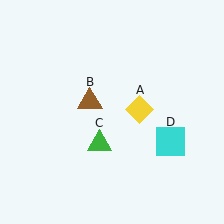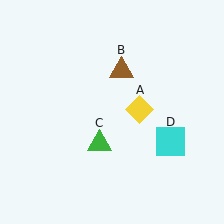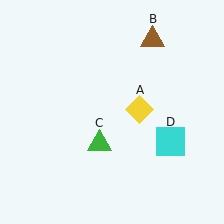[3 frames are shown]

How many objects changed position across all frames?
1 object changed position: brown triangle (object B).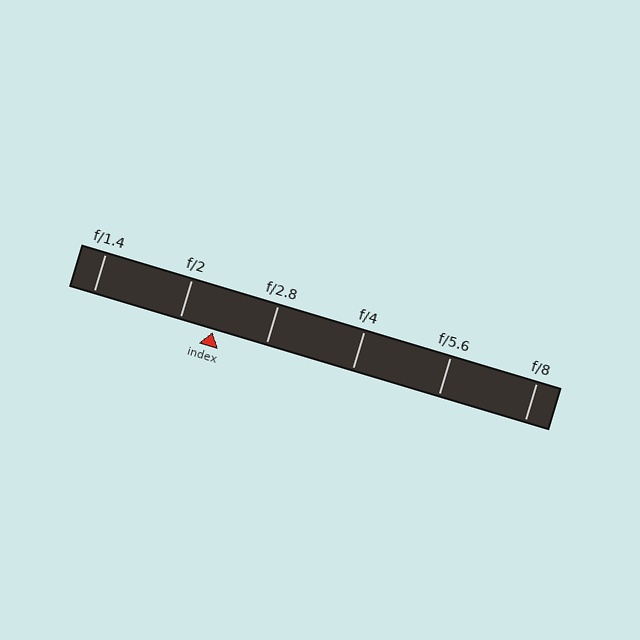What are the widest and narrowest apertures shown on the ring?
The widest aperture shown is f/1.4 and the narrowest is f/8.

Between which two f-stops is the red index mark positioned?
The index mark is between f/2 and f/2.8.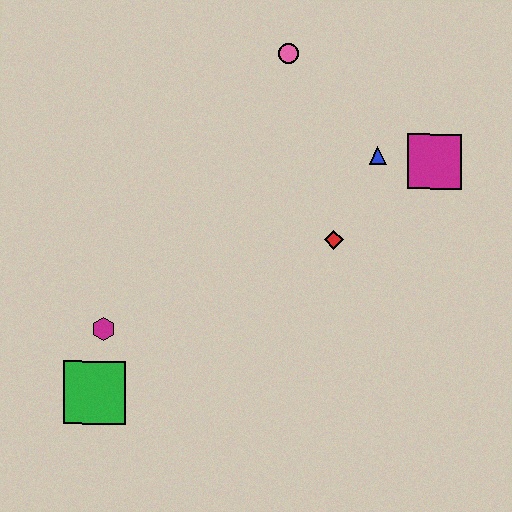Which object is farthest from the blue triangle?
The green square is farthest from the blue triangle.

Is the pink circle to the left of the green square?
No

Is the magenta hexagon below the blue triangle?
Yes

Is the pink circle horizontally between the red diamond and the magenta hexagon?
Yes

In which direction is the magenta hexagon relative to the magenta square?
The magenta hexagon is to the left of the magenta square.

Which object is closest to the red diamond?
The blue triangle is closest to the red diamond.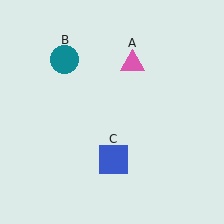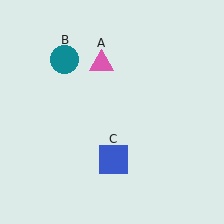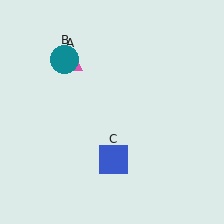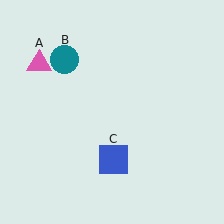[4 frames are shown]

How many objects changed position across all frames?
1 object changed position: pink triangle (object A).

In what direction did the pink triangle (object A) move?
The pink triangle (object A) moved left.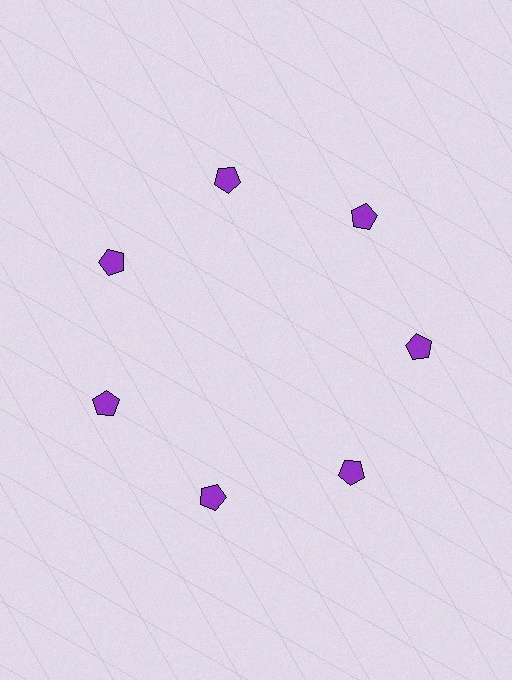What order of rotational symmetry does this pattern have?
This pattern has 7-fold rotational symmetry.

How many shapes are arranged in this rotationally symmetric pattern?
There are 7 shapes, arranged in 7 groups of 1.